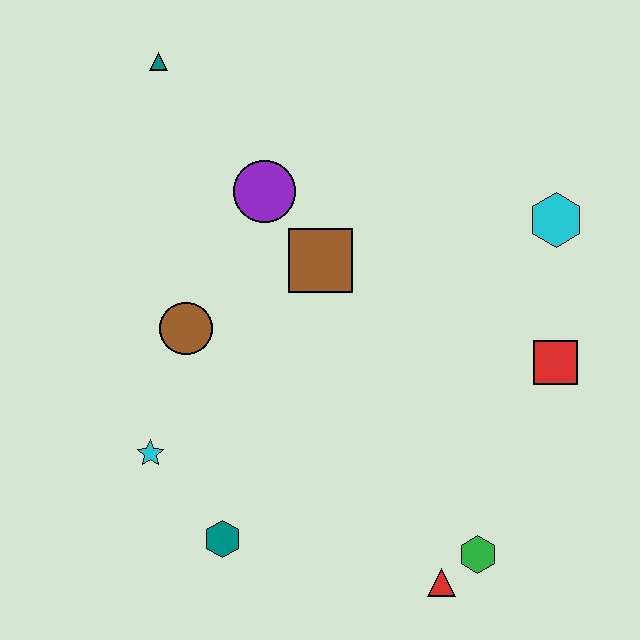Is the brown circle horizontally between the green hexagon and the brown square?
No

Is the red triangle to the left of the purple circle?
No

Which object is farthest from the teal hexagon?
The teal triangle is farthest from the teal hexagon.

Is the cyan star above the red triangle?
Yes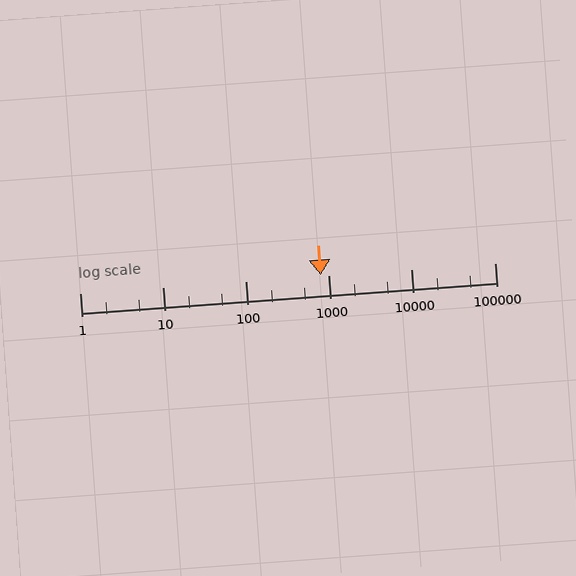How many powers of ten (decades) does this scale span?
The scale spans 5 decades, from 1 to 100000.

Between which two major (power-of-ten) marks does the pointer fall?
The pointer is between 100 and 1000.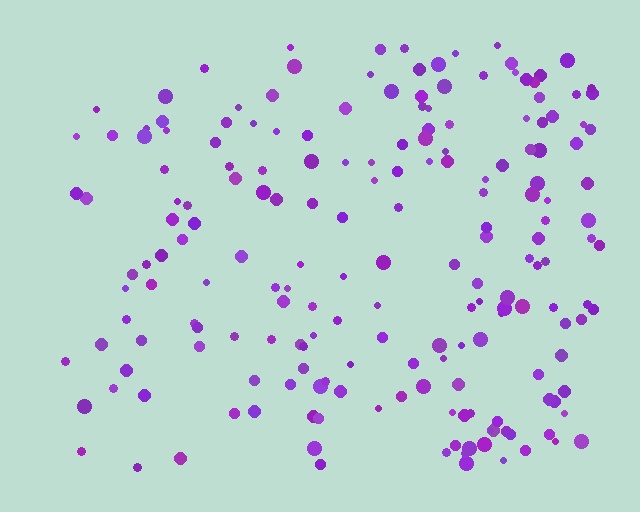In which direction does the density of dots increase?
From left to right, with the right side densest.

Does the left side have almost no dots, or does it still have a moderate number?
Still a moderate number, just noticeably fewer than the right.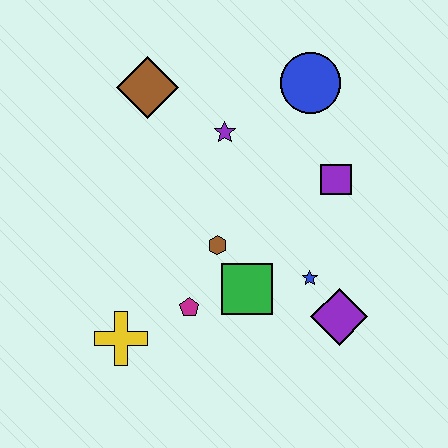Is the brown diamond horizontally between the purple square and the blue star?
No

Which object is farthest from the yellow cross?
The blue circle is farthest from the yellow cross.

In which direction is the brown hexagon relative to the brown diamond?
The brown hexagon is below the brown diamond.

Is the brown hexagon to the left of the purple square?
Yes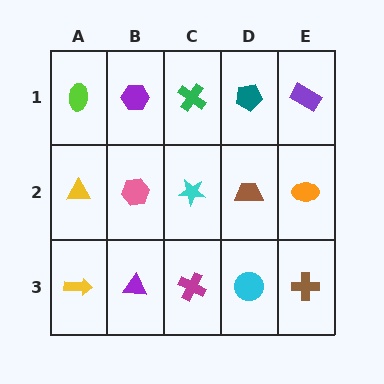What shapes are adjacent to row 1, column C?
A cyan star (row 2, column C), a purple hexagon (row 1, column B), a teal pentagon (row 1, column D).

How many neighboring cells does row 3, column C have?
3.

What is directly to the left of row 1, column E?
A teal pentagon.